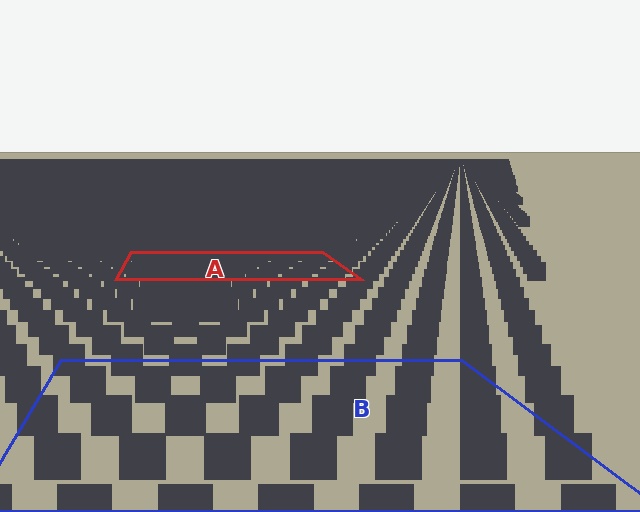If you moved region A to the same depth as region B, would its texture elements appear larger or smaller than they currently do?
They would appear larger. At a closer depth, the same texture elements are projected at a bigger on-screen size.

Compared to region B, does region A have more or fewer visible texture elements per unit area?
Region A has more texture elements per unit area — they are packed more densely because it is farther away.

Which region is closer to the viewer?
Region B is closer. The texture elements there are larger and more spread out.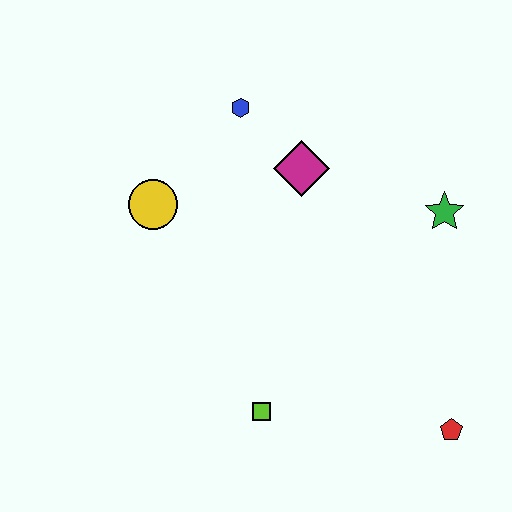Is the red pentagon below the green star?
Yes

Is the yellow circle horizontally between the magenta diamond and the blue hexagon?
No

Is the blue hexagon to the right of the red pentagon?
No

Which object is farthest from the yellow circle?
The red pentagon is farthest from the yellow circle.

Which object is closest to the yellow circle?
The blue hexagon is closest to the yellow circle.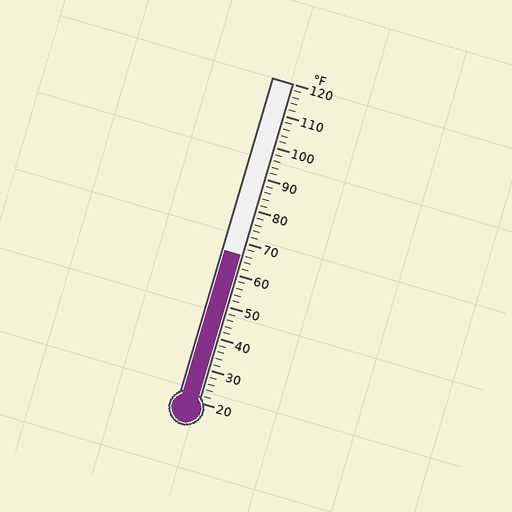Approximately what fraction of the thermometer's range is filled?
The thermometer is filled to approximately 45% of its range.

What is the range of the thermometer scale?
The thermometer scale ranges from 20°F to 120°F.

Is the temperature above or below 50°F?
The temperature is above 50°F.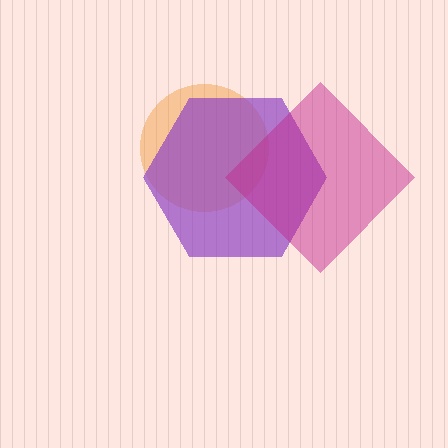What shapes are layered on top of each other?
The layered shapes are: an orange circle, a purple hexagon, a magenta diamond.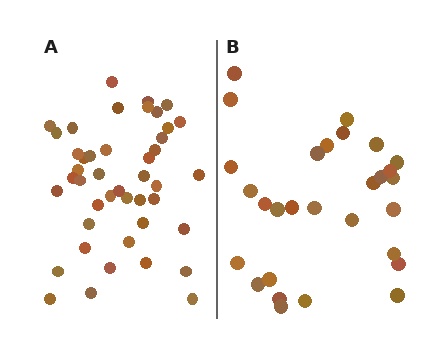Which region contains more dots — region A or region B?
Region A (the left region) has more dots.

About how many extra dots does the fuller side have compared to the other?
Region A has approximately 15 more dots than region B.